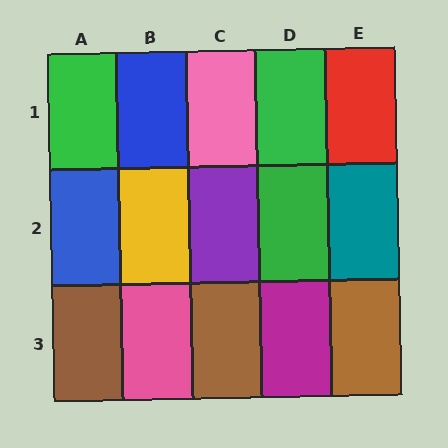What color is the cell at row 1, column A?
Green.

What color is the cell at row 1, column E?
Red.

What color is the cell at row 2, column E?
Teal.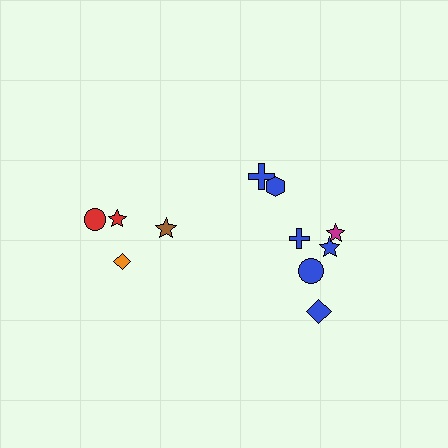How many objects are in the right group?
There are 7 objects.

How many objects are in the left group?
There are 4 objects.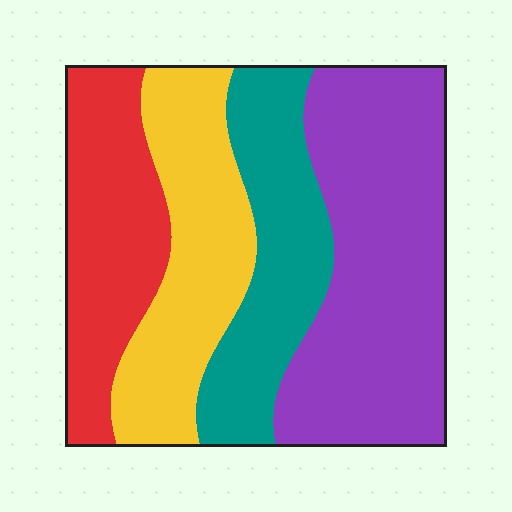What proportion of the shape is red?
Red takes up about one fifth (1/5) of the shape.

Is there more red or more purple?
Purple.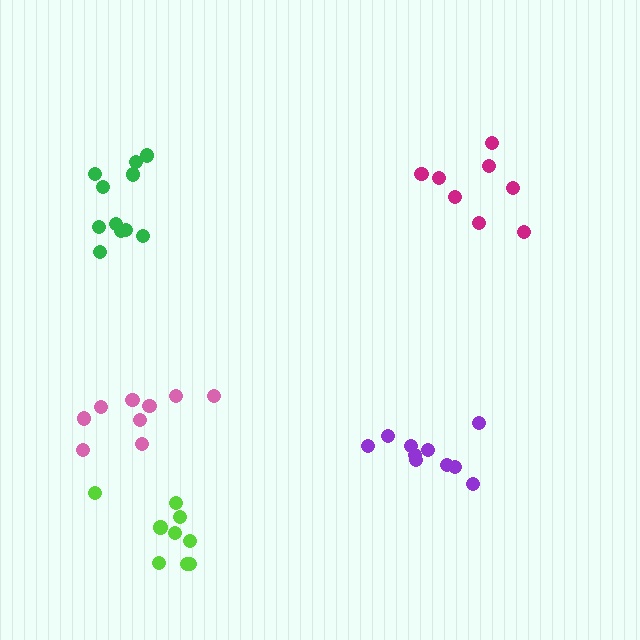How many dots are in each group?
Group 1: 10 dots, Group 2: 11 dots, Group 3: 8 dots, Group 4: 9 dots, Group 5: 9 dots (47 total).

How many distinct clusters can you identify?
There are 5 distinct clusters.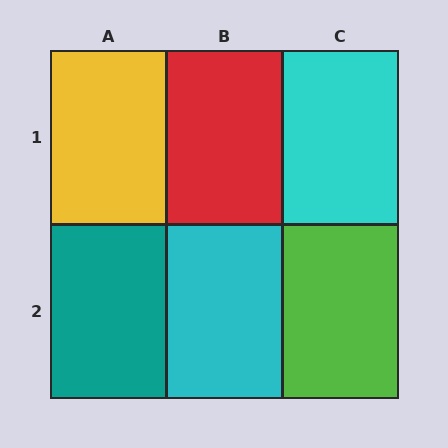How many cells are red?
1 cell is red.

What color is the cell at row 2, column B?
Cyan.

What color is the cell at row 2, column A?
Teal.